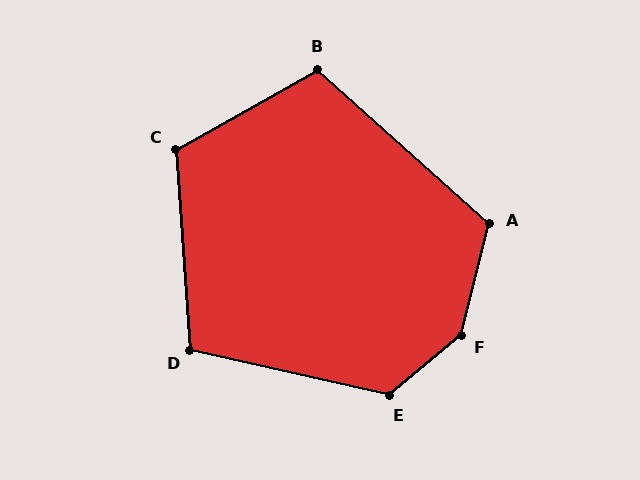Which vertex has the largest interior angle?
F, at approximately 144 degrees.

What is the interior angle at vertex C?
Approximately 115 degrees (obtuse).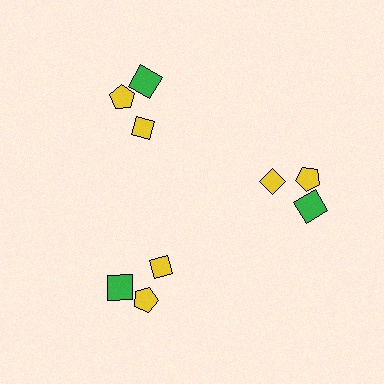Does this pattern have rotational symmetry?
Yes, this pattern has 3-fold rotational symmetry. It looks the same after rotating 120 degrees around the center.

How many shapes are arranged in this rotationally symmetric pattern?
There are 9 shapes, arranged in 3 groups of 3.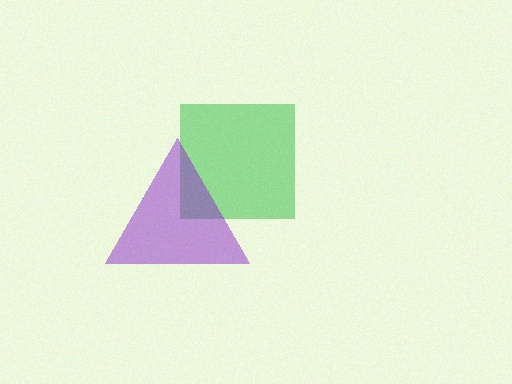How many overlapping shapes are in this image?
There are 2 overlapping shapes in the image.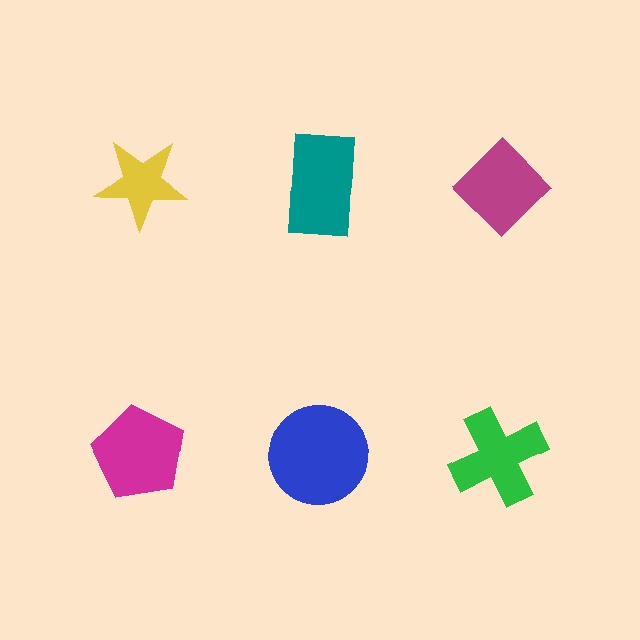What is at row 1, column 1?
A yellow star.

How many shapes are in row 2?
3 shapes.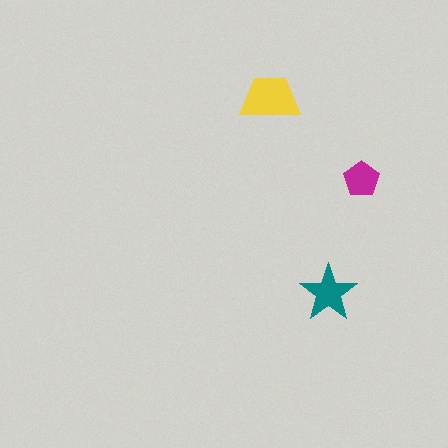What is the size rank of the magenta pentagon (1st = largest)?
3rd.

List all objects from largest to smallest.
The yellow trapezoid, the teal star, the magenta pentagon.